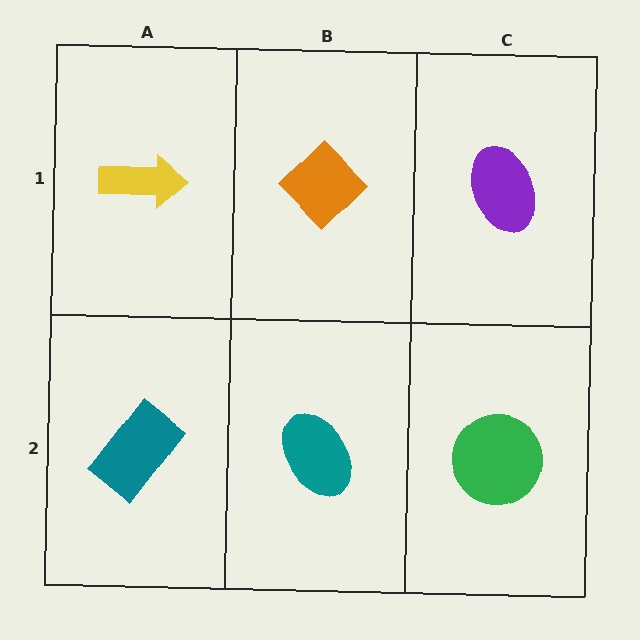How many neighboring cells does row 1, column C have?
2.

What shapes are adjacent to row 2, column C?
A purple ellipse (row 1, column C), a teal ellipse (row 2, column B).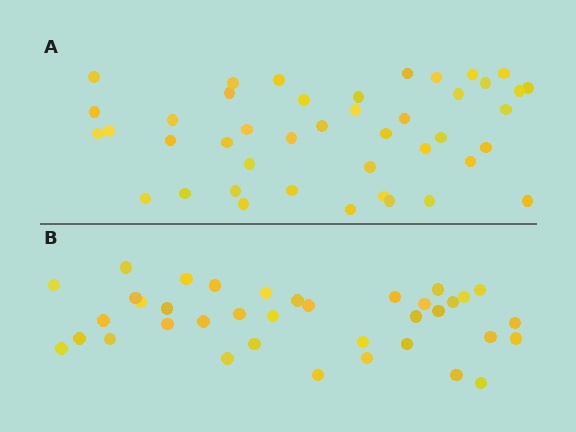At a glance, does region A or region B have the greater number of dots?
Region A (the top region) has more dots.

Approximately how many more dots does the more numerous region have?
Region A has about 6 more dots than region B.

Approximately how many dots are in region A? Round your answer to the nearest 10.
About 40 dots. (The exact count is 43, which rounds to 40.)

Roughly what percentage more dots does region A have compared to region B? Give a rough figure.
About 15% more.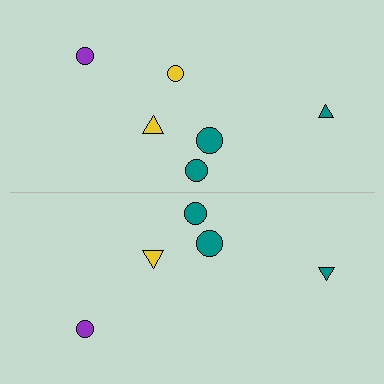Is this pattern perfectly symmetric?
No, the pattern is not perfectly symmetric. A yellow circle is missing from the bottom side.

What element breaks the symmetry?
A yellow circle is missing from the bottom side.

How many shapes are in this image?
There are 11 shapes in this image.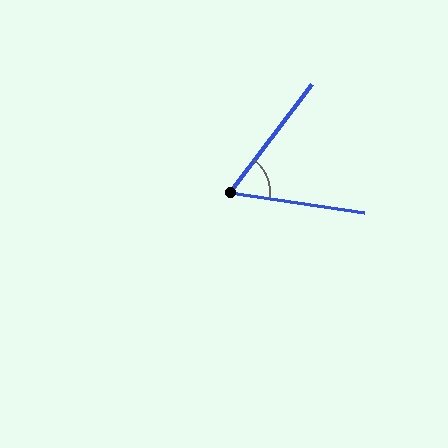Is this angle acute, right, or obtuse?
It is acute.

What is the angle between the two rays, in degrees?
Approximately 61 degrees.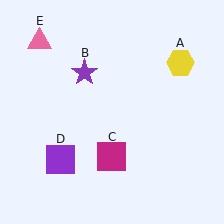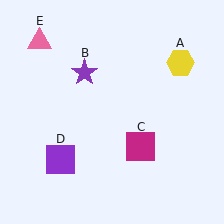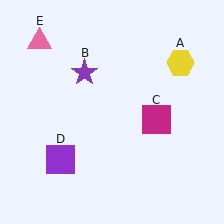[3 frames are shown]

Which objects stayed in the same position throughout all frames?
Yellow hexagon (object A) and purple star (object B) and purple square (object D) and pink triangle (object E) remained stationary.